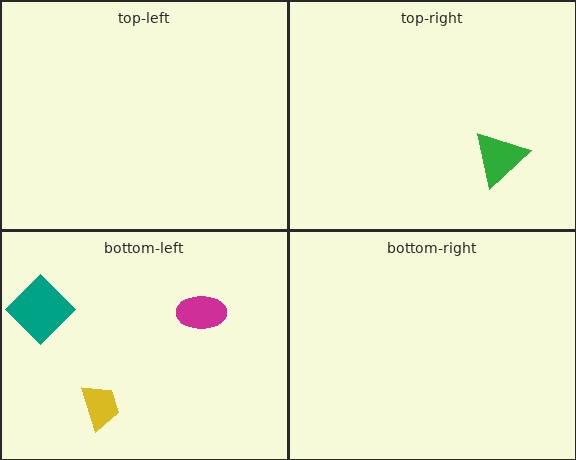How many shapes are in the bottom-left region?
3.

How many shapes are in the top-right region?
1.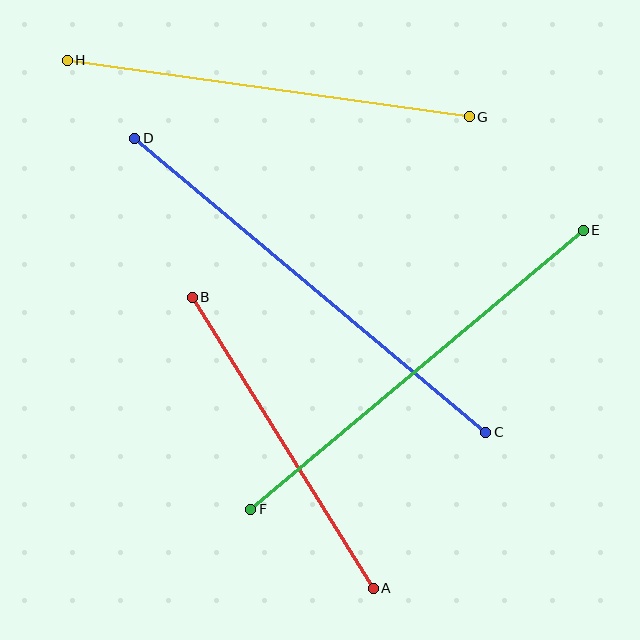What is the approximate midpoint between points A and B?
The midpoint is at approximately (283, 443) pixels.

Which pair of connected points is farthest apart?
Points C and D are farthest apart.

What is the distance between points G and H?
The distance is approximately 406 pixels.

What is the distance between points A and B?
The distance is approximately 343 pixels.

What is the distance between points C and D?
The distance is approximately 458 pixels.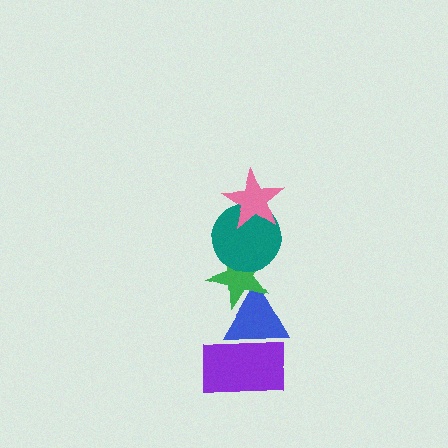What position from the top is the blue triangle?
The blue triangle is 4th from the top.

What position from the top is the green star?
The green star is 3rd from the top.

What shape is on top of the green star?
The teal circle is on top of the green star.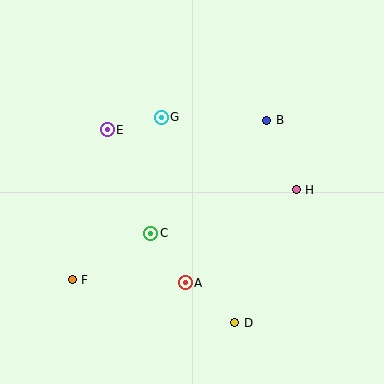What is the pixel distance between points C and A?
The distance between C and A is 60 pixels.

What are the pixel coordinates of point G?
Point G is at (161, 117).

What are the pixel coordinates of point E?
Point E is at (107, 130).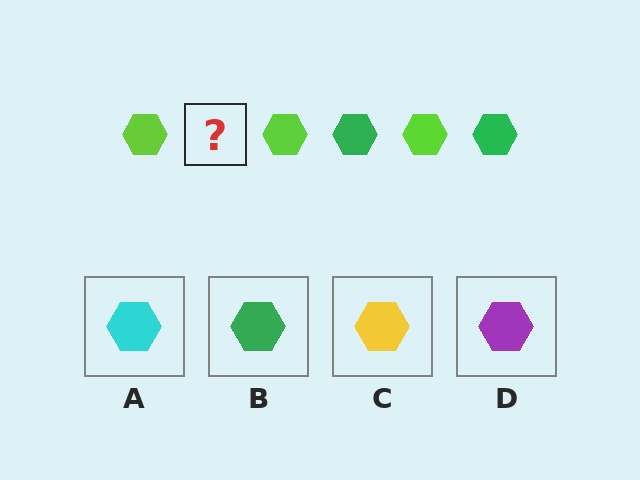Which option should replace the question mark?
Option B.